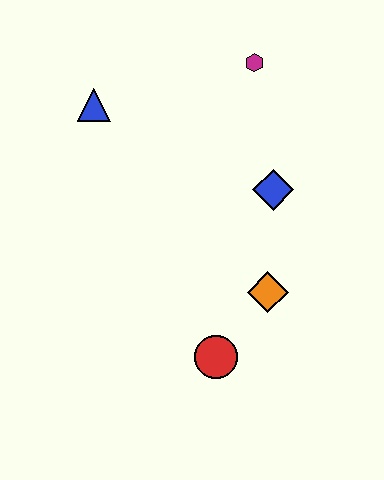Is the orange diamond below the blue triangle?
Yes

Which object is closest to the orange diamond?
The red circle is closest to the orange diamond.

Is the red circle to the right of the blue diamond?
No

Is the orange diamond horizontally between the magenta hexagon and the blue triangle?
No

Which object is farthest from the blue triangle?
The red circle is farthest from the blue triangle.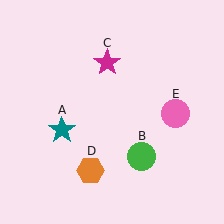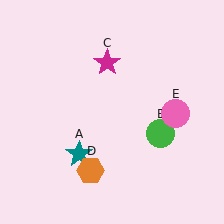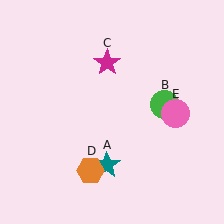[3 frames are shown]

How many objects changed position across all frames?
2 objects changed position: teal star (object A), green circle (object B).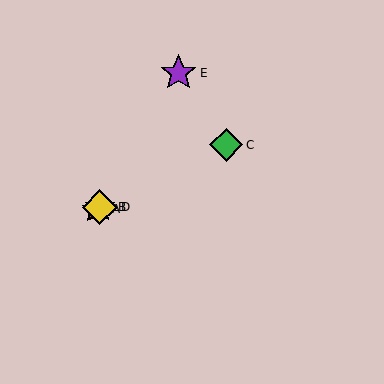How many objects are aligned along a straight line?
4 objects (A, B, C, D) are aligned along a straight line.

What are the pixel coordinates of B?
Object B is at (100, 207).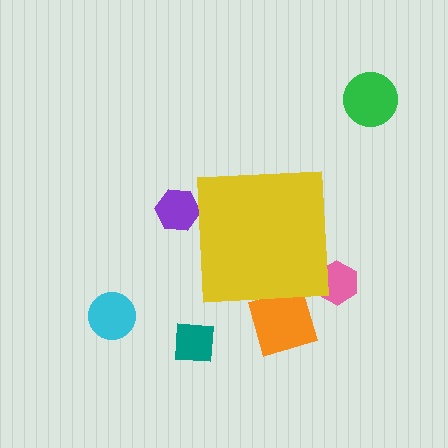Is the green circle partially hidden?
No, the green circle is fully visible.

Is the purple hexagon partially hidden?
Yes, the purple hexagon is partially hidden behind the yellow square.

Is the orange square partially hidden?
Yes, the orange square is partially hidden behind the yellow square.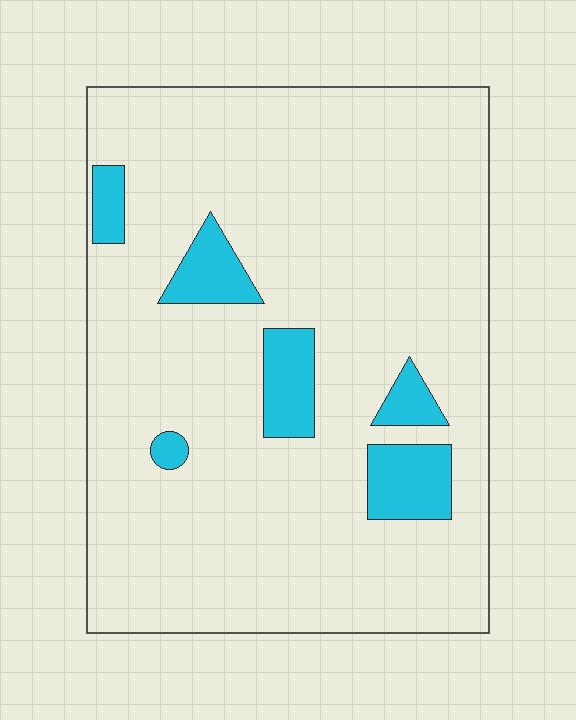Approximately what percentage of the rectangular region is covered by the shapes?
Approximately 10%.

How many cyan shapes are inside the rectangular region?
6.